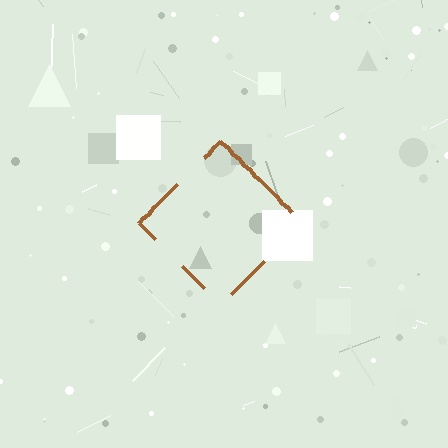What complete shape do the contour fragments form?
The contour fragments form a diamond.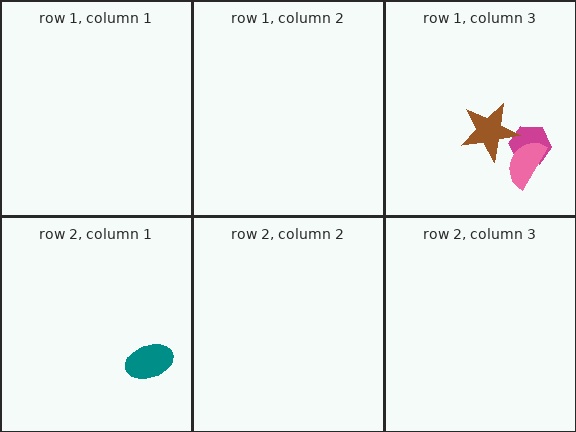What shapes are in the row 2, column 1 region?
The teal ellipse.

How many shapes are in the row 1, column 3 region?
3.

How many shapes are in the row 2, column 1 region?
1.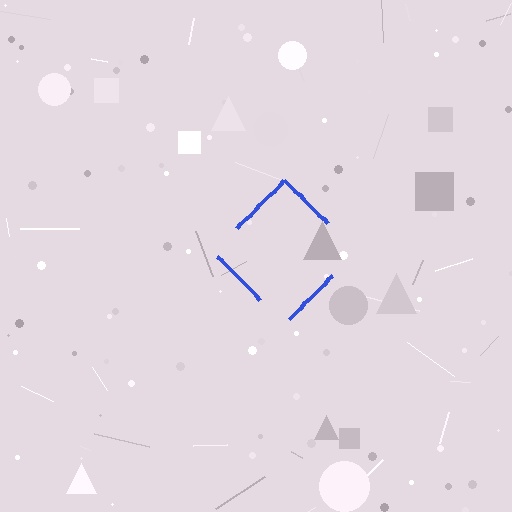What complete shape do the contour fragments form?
The contour fragments form a diamond.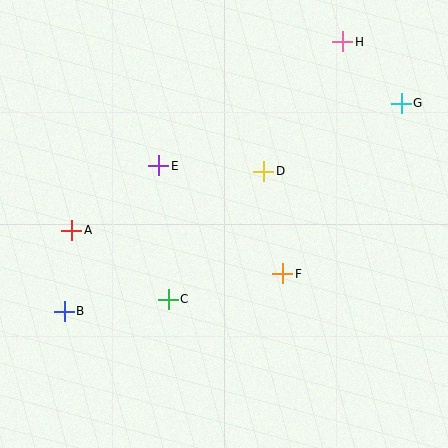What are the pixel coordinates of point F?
Point F is at (283, 274).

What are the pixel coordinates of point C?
Point C is at (168, 299).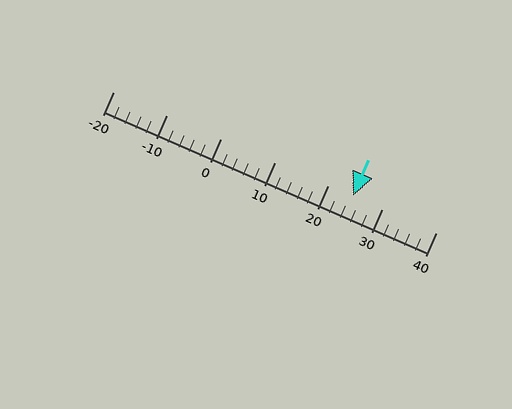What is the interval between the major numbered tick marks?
The major tick marks are spaced 10 units apart.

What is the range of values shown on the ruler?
The ruler shows values from -20 to 40.